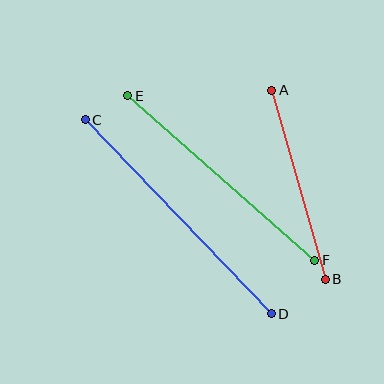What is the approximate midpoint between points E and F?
The midpoint is at approximately (221, 178) pixels.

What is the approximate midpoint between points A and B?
The midpoint is at approximately (298, 185) pixels.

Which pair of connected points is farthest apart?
Points C and D are farthest apart.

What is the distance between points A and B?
The distance is approximately 196 pixels.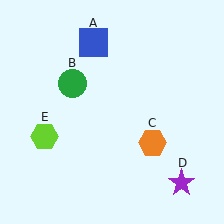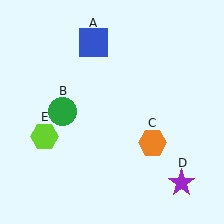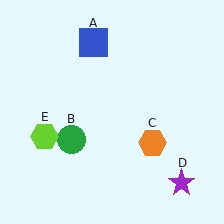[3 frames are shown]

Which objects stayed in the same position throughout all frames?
Blue square (object A) and orange hexagon (object C) and purple star (object D) and lime hexagon (object E) remained stationary.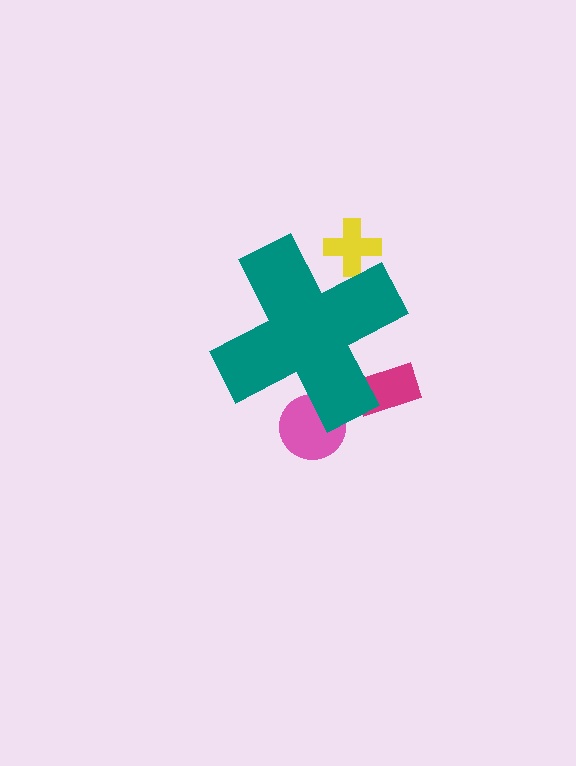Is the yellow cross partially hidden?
Yes, the yellow cross is partially hidden behind the teal cross.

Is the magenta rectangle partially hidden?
Yes, the magenta rectangle is partially hidden behind the teal cross.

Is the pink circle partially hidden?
Yes, the pink circle is partially hidden behind the teal cross.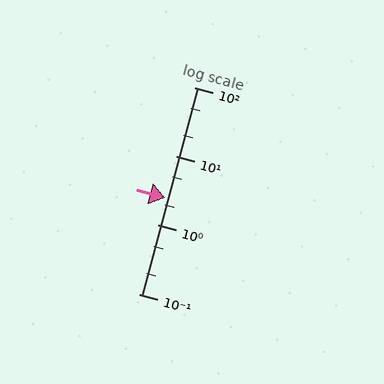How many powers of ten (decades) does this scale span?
The scale spans 3 decades, from 0.1 to 100.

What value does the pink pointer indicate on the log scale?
The pointer indicates approximately 2.5.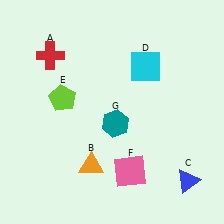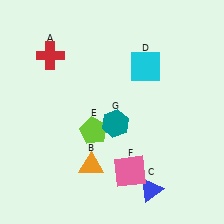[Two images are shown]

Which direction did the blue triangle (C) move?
The blue triangle (C) moved left.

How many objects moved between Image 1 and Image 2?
2 objects moved between the two images.